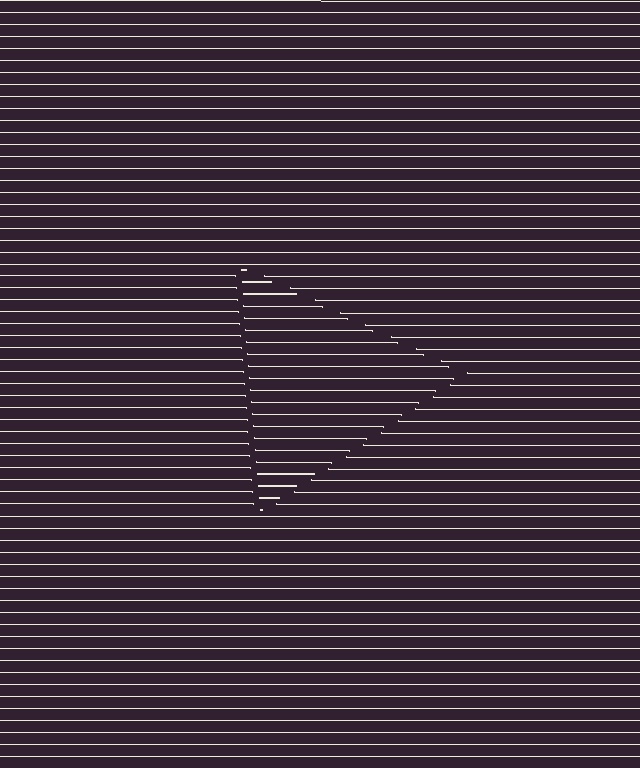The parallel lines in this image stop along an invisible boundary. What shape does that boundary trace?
An illusory triangle. The interior of the shape contains the same grating, shifted by half a period — the contour is defined by the phase discontinuity where line-ends from the inner and outer gratings abut.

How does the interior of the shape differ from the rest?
The interior of the shape contains the same grating, shifted by half a period — the contour is defined by the phase discontinuity where line-ends from the inner and outer gratings abut.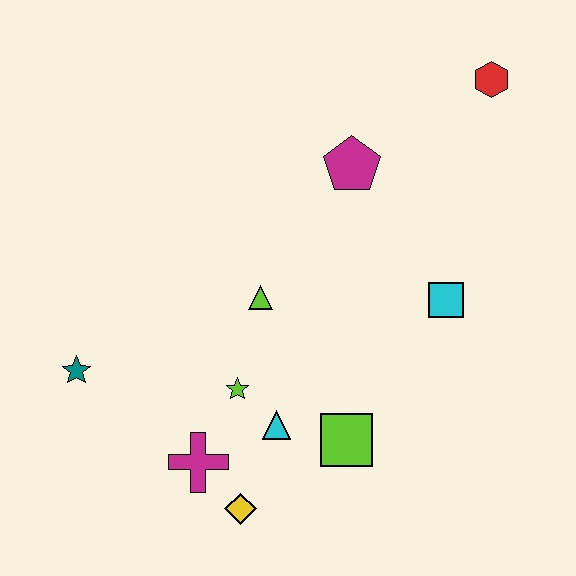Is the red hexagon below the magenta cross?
No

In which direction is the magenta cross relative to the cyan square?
The magenta cross is to the left of the cyan square.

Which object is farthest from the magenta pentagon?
The yellow diamond is farthest from the magenta pentagon.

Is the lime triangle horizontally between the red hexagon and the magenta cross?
Yes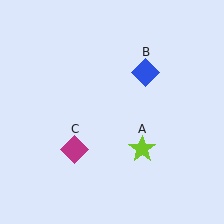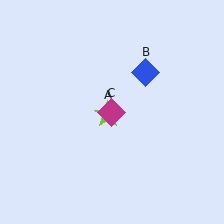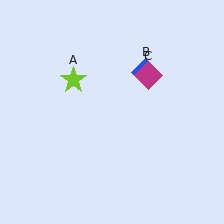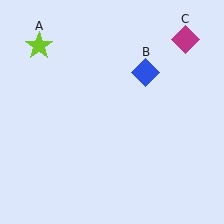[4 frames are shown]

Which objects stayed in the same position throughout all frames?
Blue diamond (object B) remained stationary.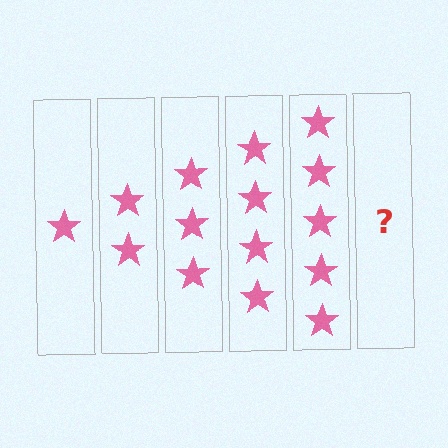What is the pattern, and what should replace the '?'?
The pattern is that each step adds one more star. The '?' should be 6 stars.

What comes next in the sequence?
The next element should be 6 stars.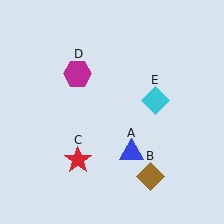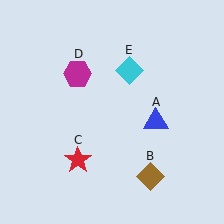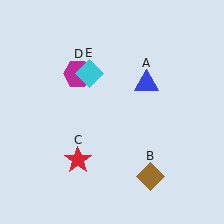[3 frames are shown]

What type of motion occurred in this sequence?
The blue triangle (object A), cyan diamond (object E) rotated counterclockwise around the center of the scene.